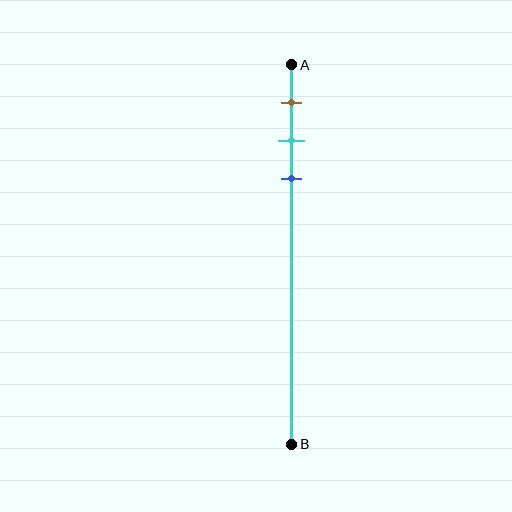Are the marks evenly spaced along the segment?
Yes, the marks are approximately evenly spaced.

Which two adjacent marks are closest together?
The cyan and blue marks are the closest adjacent pair.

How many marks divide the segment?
There are 3 marks dividing the segment.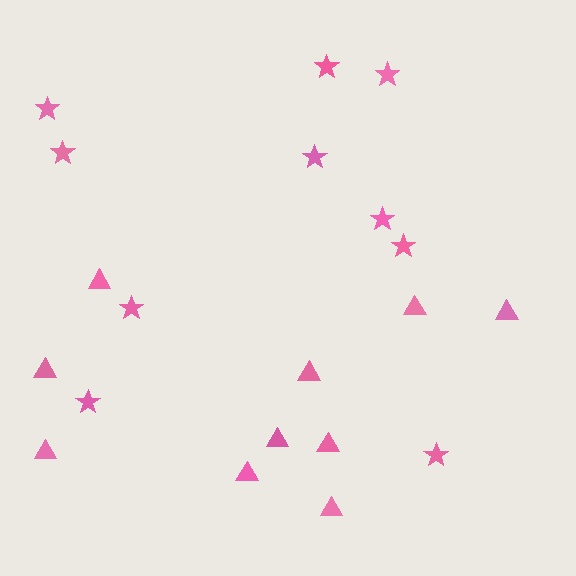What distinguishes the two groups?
There are 2 groups: one group of triangles (10) and one group of stars (10).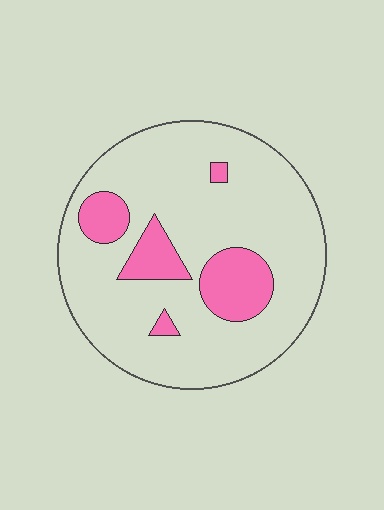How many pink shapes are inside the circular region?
5.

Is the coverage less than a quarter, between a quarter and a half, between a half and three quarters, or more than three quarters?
Less than a quarter.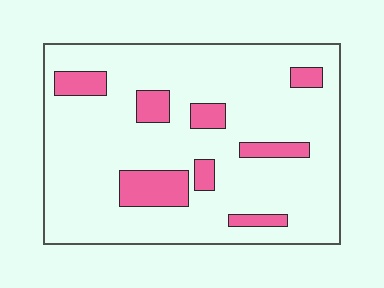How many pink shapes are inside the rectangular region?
8.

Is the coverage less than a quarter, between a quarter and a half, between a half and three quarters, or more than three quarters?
Less than a quarter.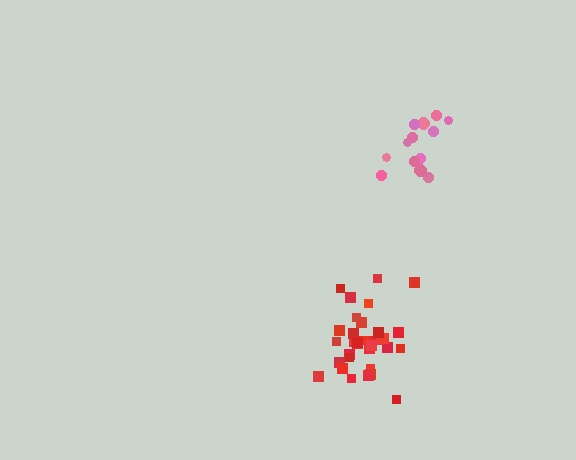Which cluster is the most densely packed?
Red.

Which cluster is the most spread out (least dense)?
Pink.